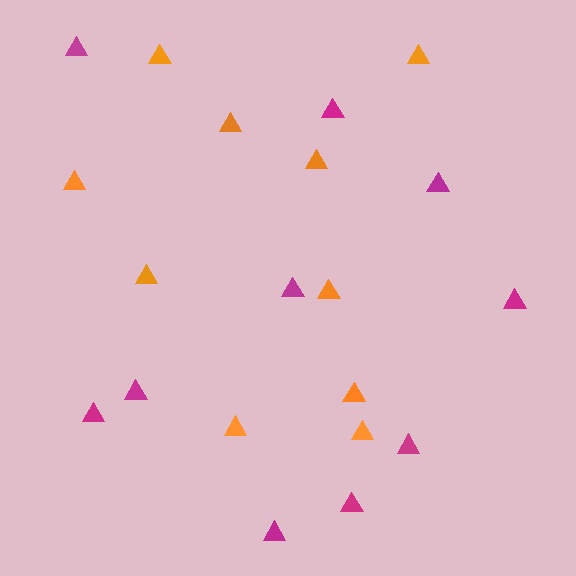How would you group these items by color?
There are 2 groups: one group of magenta triangles (10) and one group of orange triangles (10).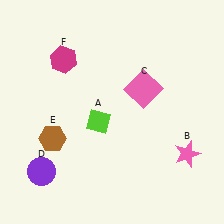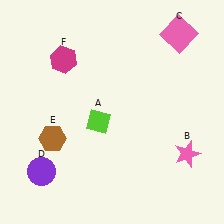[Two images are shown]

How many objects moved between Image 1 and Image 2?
1 object moved between the two images.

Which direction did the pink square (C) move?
The pink square (C) moved up.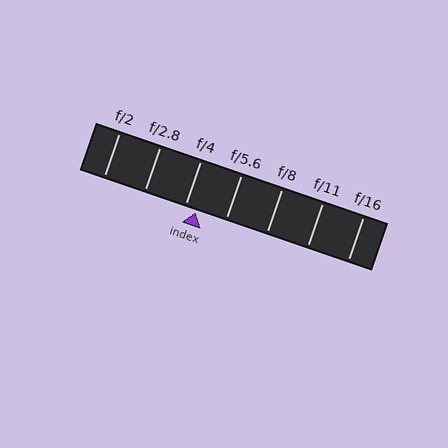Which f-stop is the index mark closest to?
The index mark is closest to f/4.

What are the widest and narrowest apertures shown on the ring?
The widest aperture shown is f/2 and the narrowest is f/16.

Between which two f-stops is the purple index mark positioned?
The index mark is between f/4 and f/5.6.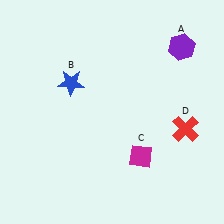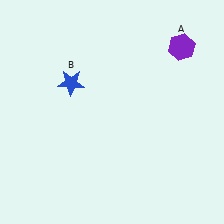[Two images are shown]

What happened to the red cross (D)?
The red cross (D) was removed in Image 2. It was in the bottom-right area of Image 1.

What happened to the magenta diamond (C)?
The magenta diamond (C) was removed in Image 2. It was in the bottom-right area of Image 1.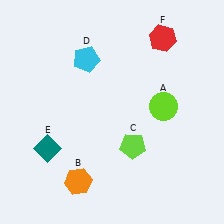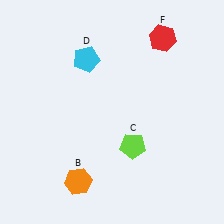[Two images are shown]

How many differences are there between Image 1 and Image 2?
There are 2 differences between the two images.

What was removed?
The lime circle (A), the teal diamond (E) were removed in Image 2.